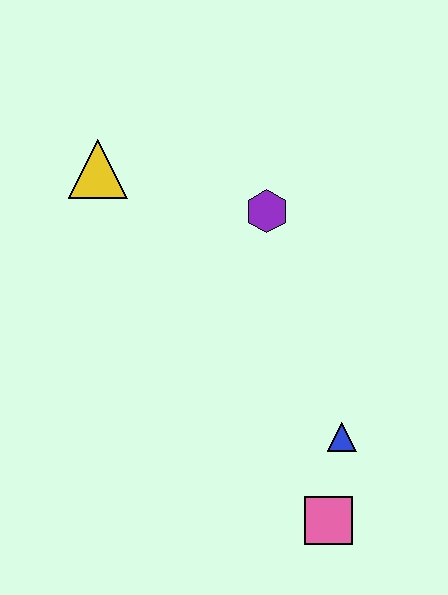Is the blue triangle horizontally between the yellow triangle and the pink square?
No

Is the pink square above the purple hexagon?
No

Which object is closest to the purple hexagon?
The yellow triangle is closest to the purple hexagon.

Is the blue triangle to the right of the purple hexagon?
Yes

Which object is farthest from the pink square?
The yellow triangle is farthest from the pink square.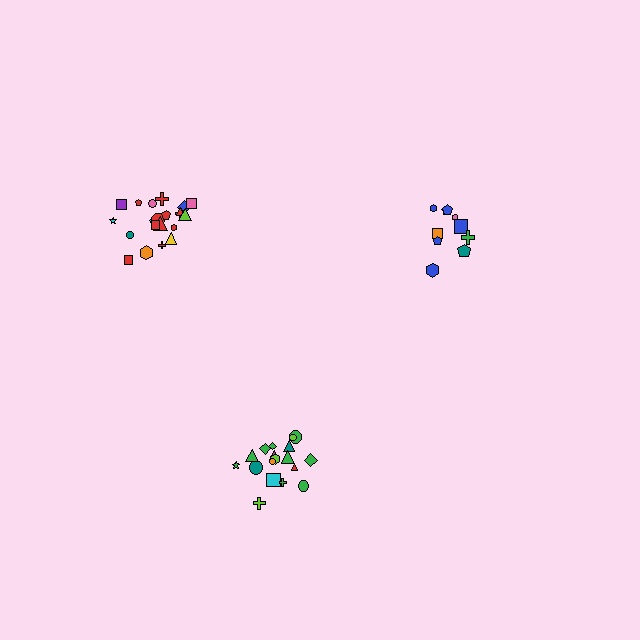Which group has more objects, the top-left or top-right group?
The top-left group.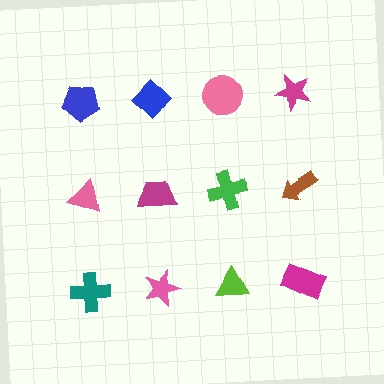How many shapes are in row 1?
4 shapes.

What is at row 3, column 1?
A teal cross.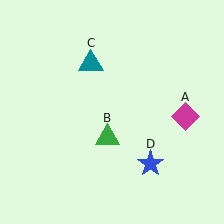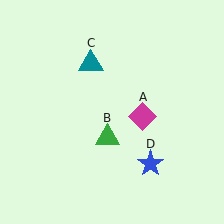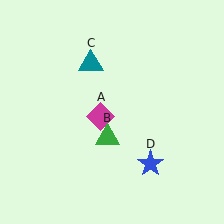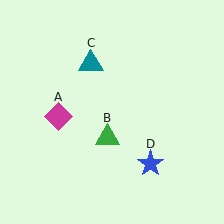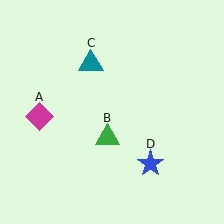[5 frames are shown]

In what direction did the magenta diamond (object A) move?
The magenta diamond (object A) moved left.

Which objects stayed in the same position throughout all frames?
Green triangle (object B) and teal triangle (object C) and blue star (object D) remained stationary.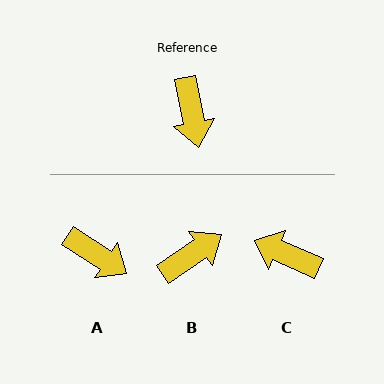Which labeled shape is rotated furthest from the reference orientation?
C, about 124 degrees away.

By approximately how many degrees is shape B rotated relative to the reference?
Approximately 114 degrees counter-clockwise.